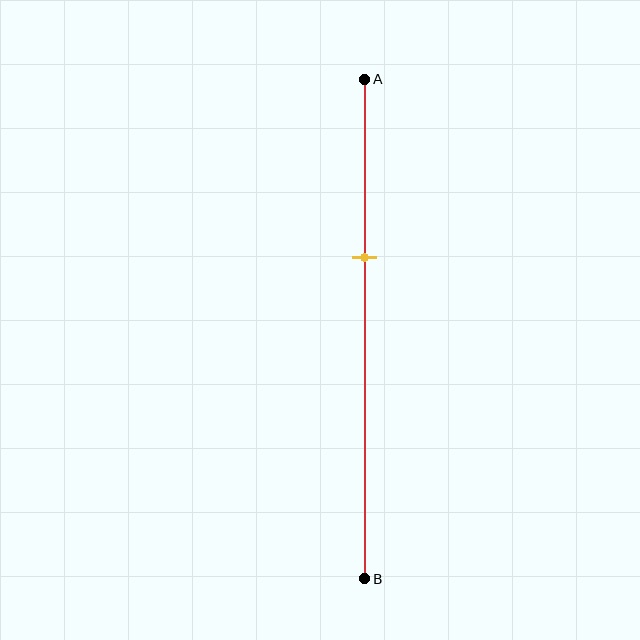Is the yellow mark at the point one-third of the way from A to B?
Yes, the mark is approximately at the one-third point.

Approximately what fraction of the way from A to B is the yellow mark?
The yellow mark is approximately 35% of the way from A to B.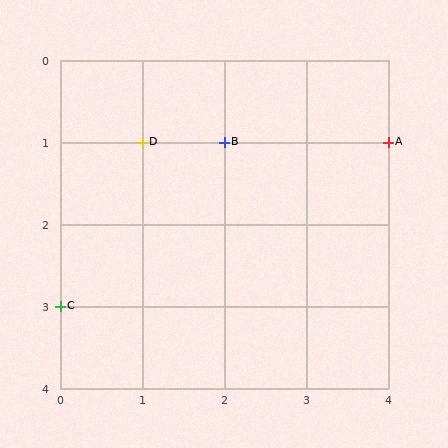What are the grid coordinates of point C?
Point C is at grid coordinates (0, 3).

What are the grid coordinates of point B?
Point B is at grid coordinates (2, 1).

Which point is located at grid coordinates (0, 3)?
Point C is at (0, 3).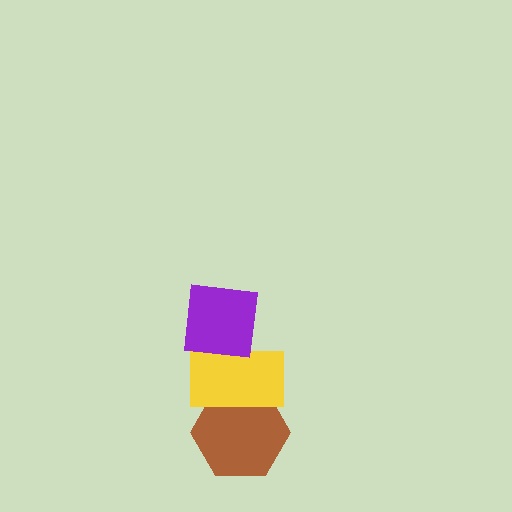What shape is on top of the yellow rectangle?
The purple square is on top of the yellow rectangle.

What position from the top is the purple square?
The purple square is 1st from the top.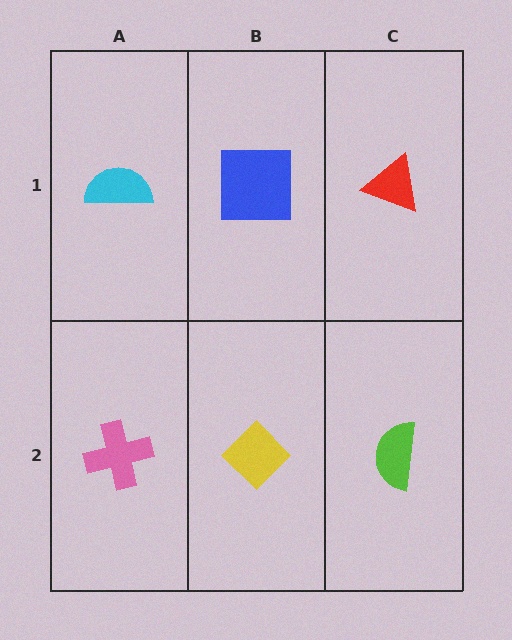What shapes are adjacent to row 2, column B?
A blue square (row 1, column B), a pink cross (row 2, column A), a lime semicircle (row 2, column C).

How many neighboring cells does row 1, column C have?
2.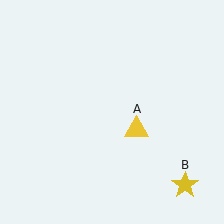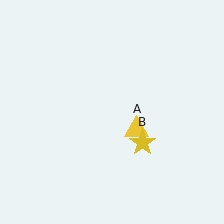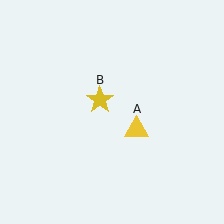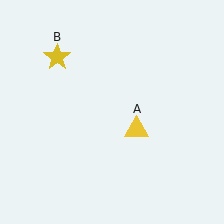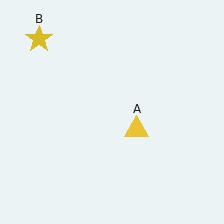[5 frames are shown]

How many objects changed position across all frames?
1 object changed position: yellow star (object B).